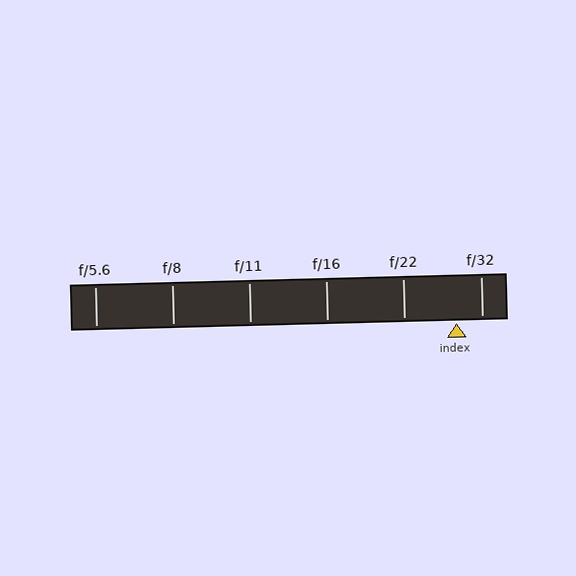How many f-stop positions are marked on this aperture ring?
There are 6 f-stop positions marked.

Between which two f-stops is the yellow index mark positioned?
The index mark is between f/22 and f/32.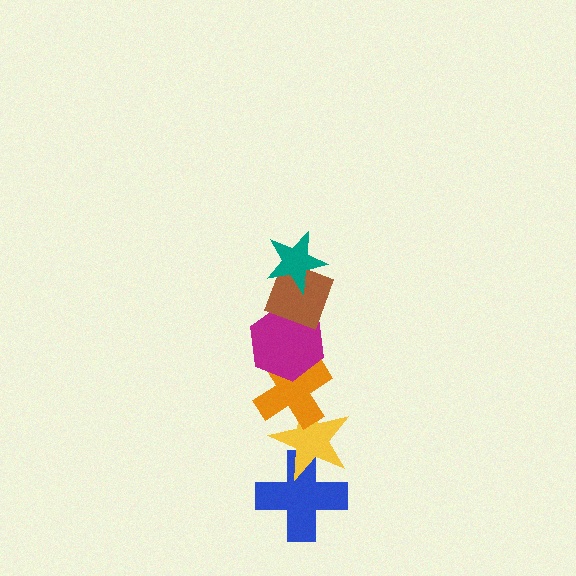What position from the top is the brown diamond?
The brown diamond is 2nd from the top.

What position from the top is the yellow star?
The yellow star is 5th from the top.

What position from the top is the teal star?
The teal star is 1st from the top.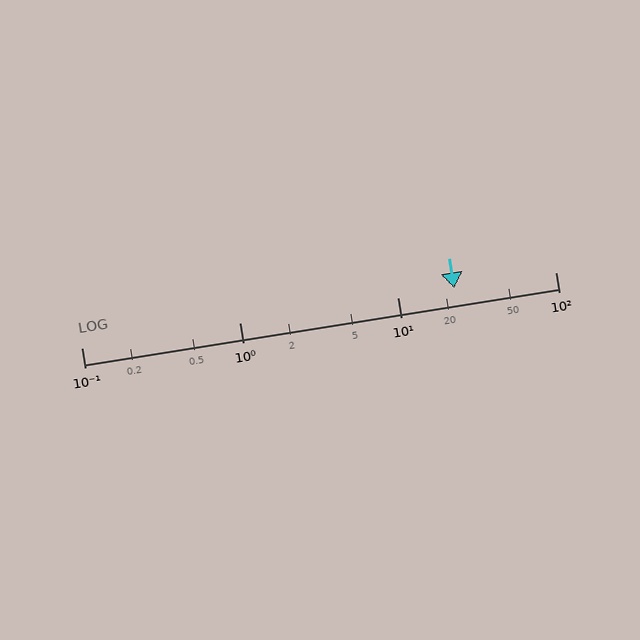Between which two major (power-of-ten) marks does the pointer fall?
The pointer is between 10 and 100.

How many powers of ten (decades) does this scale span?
The scale spans 3 decades, from 0.1 to 100.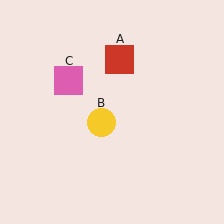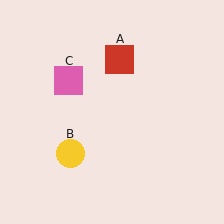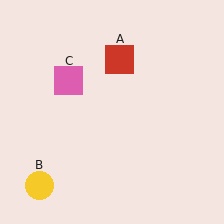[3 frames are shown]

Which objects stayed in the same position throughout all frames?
Red square (object A) and pink square (object C) remained stationary.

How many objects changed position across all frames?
1 object changed position: yellow circle (object B).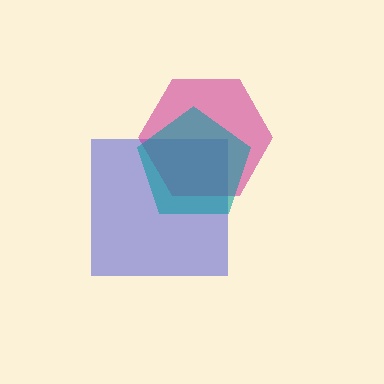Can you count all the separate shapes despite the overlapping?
Yes, there are 3 separate shapes.